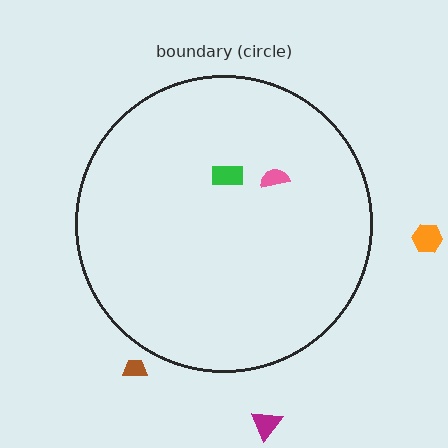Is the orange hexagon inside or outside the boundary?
Outside.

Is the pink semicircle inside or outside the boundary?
Inside.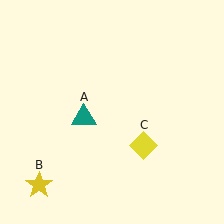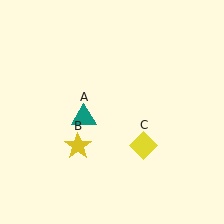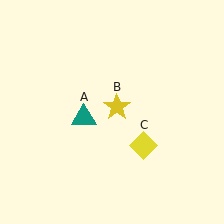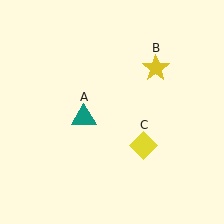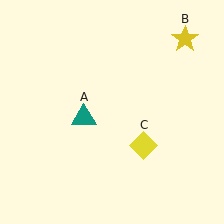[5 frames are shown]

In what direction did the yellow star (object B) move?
The yellow star (object B) moved up and to the right.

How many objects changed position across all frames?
1 object changed position: yellow star (object B).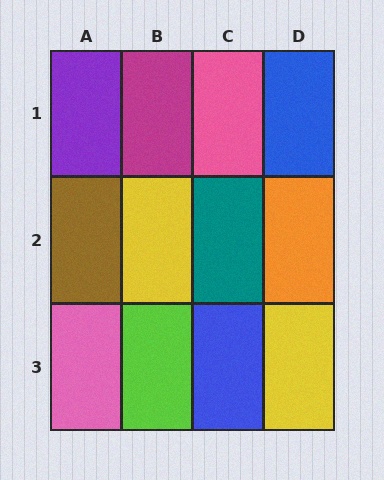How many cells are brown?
1 cell is brown.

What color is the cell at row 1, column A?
Purple.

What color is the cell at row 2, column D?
Orange.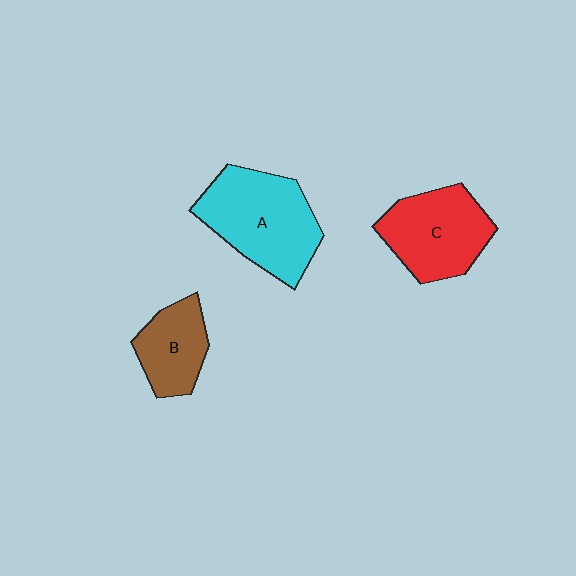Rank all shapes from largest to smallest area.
From largest to smallest: A (cyan), C (red), B (brown).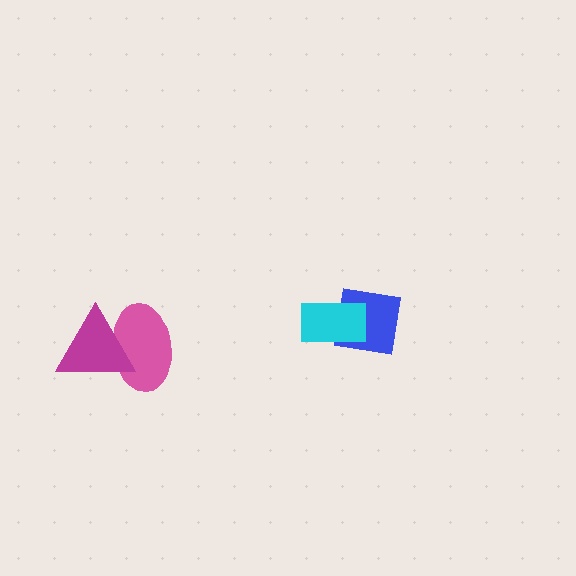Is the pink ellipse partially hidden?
Yes, it is partially covered by another shape.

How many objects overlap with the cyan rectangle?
1 object overlaps with the cyan rectangle.